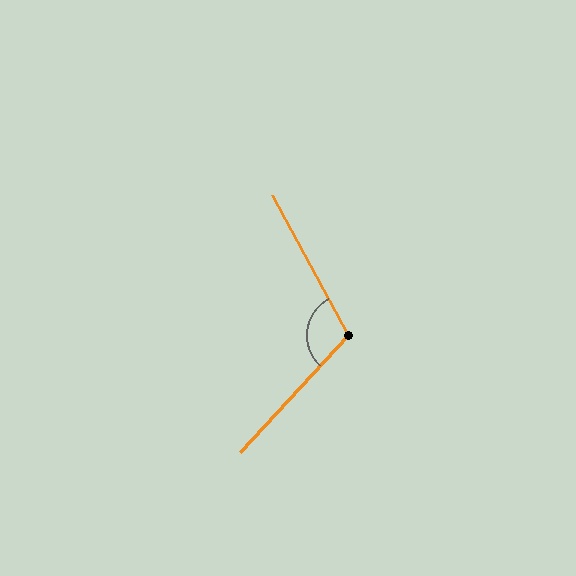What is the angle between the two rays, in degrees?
Approximately 109 degrees.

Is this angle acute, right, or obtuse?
It is obtuse.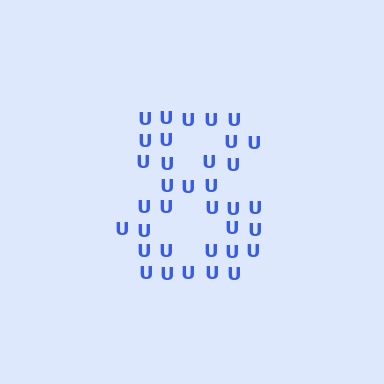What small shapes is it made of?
It is made of small letter U's.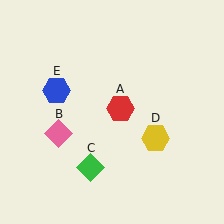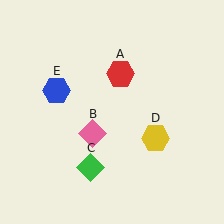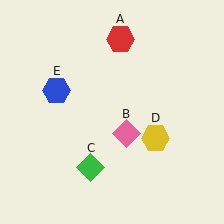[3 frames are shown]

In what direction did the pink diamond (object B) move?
The pink diamond (object B) moved right.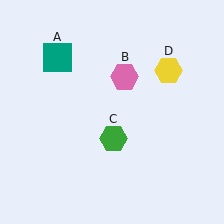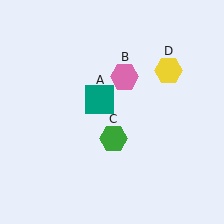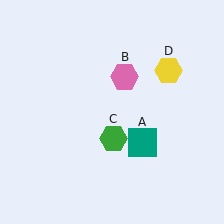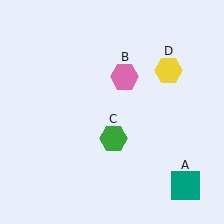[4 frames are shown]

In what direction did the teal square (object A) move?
The teal square (object A) moved down and to the right.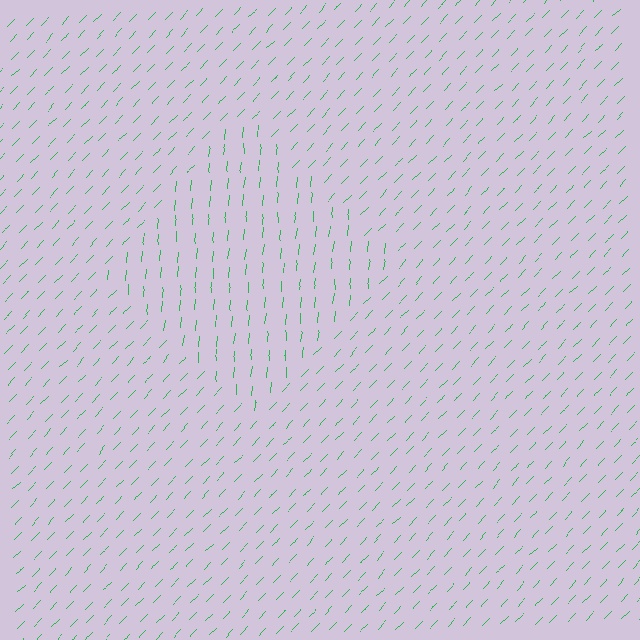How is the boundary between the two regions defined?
The boundary is defined purely by a change in line orientation (approximately 39 degrees difference). All lines are the same color and thickness.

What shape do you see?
I see a diamond.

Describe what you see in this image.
The image is filled with small green line segments. A diamond region in the image has lines oriented differently from the surrounding lines, creating a visible texture boundary.